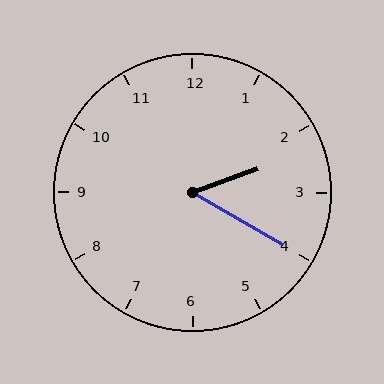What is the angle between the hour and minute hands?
Approximately 50 degrees.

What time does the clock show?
2:20.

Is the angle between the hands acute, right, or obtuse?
It is acute.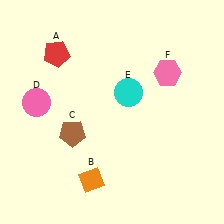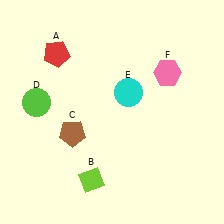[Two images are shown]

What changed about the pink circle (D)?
In Image 1, D is pink. In Image 2, it changed to lime.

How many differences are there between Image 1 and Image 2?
There are 2 differences between the two images.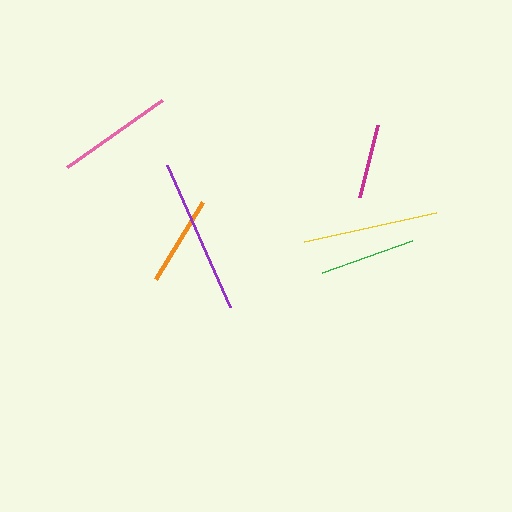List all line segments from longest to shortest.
From longest to shortest: purple, yellow, pink, green, orange, magenta.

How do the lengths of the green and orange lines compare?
The green and orange lines are approximately the same length.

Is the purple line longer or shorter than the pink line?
The purple line is longer than the pink line.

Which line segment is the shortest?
The magenta line is the shortest at approximately 74 pixels.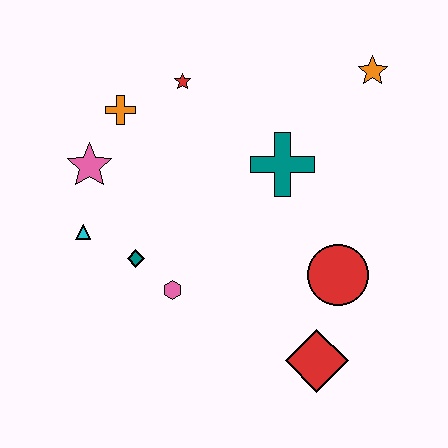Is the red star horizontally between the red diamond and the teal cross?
No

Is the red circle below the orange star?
Yes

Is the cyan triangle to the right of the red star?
No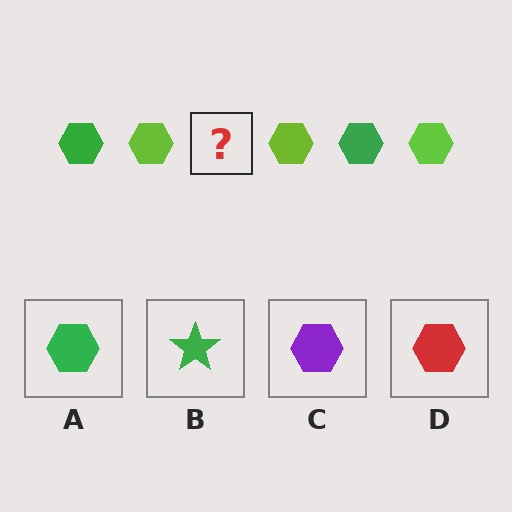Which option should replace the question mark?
Option A.